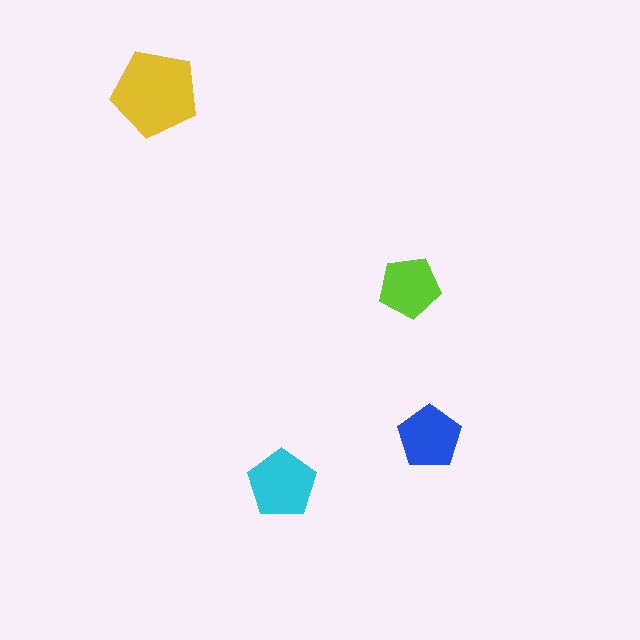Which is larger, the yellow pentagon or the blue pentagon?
The yellow one.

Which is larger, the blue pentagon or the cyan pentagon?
The cyan one.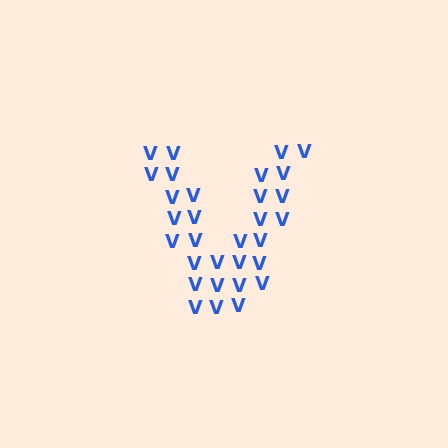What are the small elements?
The small elements are letter V's.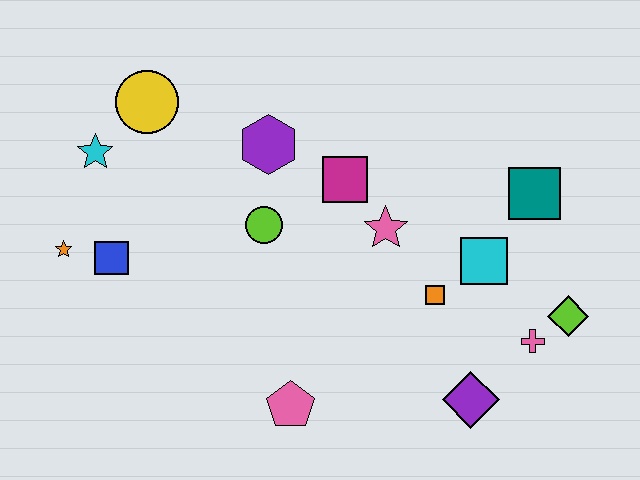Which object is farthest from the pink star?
The orange star is farthest from the pink star.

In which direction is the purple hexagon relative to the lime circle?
The purple hexagon is above the lime circle.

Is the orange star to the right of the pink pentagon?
No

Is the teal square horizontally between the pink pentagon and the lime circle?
No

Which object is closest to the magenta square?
The pink star is closest to the magenta square.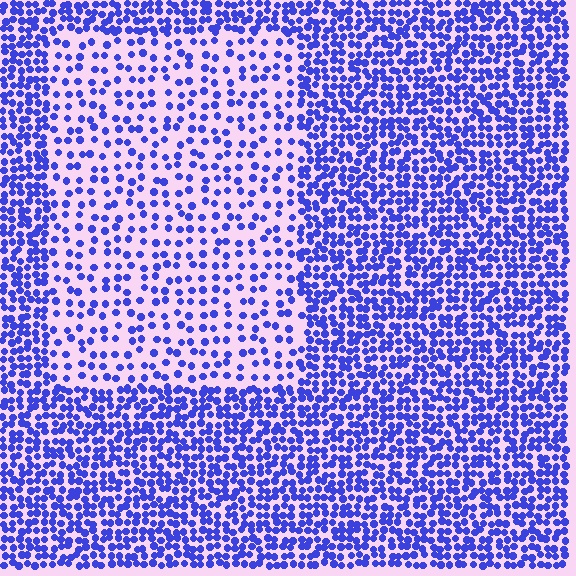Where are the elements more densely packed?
The elements are more densely packed outside the rectangle boundary.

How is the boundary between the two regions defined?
The boundary is defined by a change in element density (approximately 2.3x ratio). All elements are the same color, size, and shape.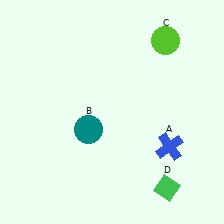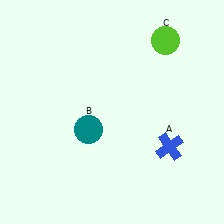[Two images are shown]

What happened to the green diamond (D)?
The green diamond (D) was removed in Image 2. It was in the bottom-right area of Image 1.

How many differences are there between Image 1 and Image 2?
There is 1 difference between the two images.